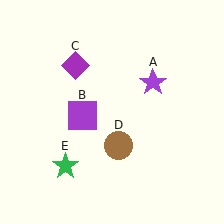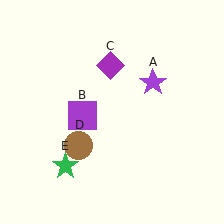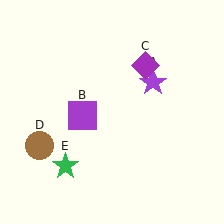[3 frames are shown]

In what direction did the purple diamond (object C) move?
The purple diamond (object C) moved right.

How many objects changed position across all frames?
2 objects changed position: purple diamond (object C), brown circle (object D).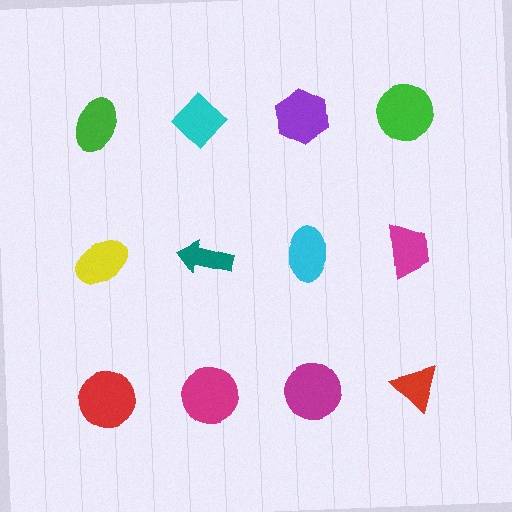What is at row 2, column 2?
A teal arrow.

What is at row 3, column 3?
A magenta circle.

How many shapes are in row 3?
4 shapes.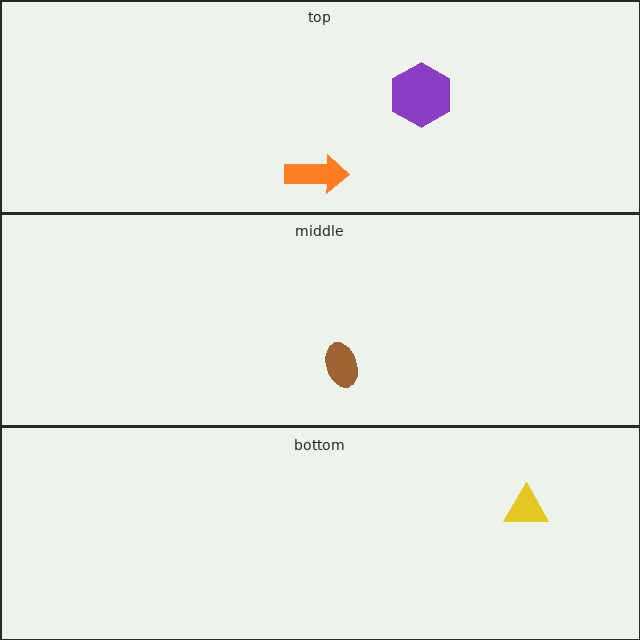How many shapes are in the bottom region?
1.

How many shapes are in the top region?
2.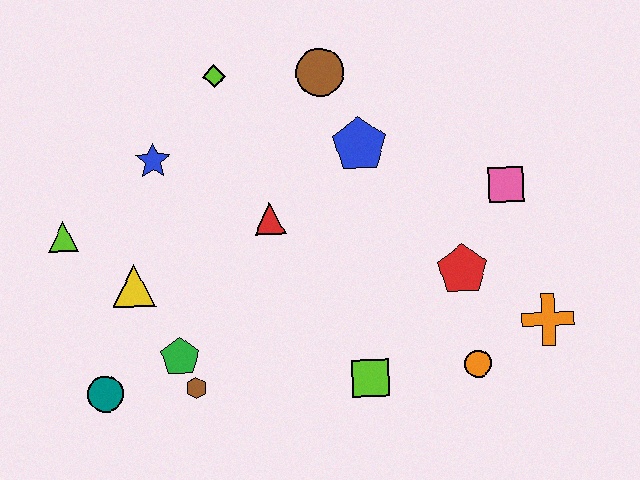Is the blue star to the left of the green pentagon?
Yes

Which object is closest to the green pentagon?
The brown hexagon is closest to the green pentagon.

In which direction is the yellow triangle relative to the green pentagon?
The yellow triangle is above the green pentagon.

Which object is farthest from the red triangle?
The orange cross is farthest from the red triangle.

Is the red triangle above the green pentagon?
Yes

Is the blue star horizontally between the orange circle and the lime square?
No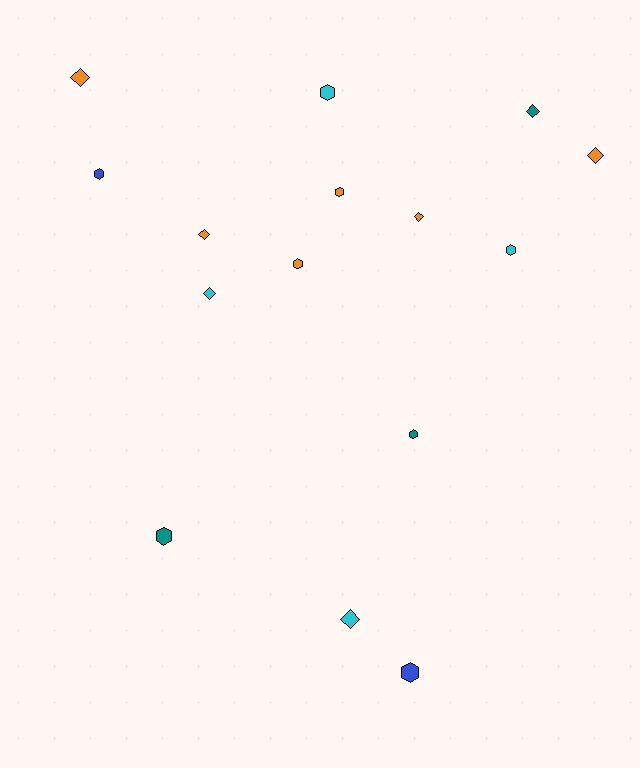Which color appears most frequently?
Orange, with 6 objects.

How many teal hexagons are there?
There are 2 teal hexagons.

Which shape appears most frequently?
Hexagon, with 8 objects.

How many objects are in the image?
There are 15 objects.